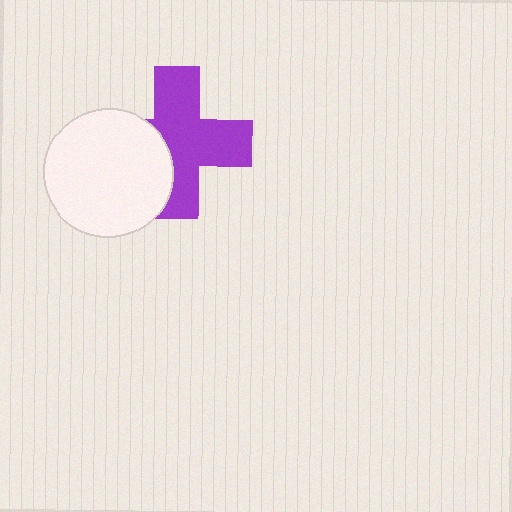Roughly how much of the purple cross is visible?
Most of it is visible (roughly 68%).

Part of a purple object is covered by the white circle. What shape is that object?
It is a cross.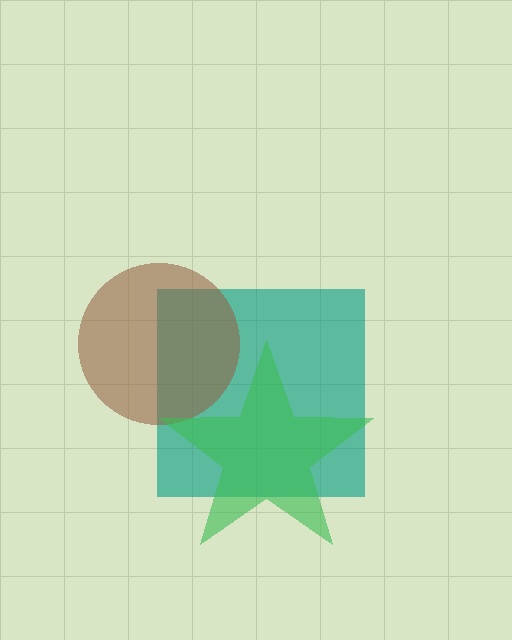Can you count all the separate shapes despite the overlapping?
Yes, there are 3 separate shapes.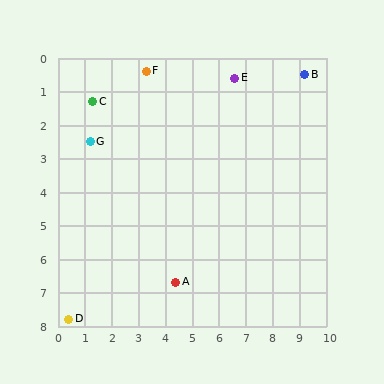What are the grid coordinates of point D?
Point D is at approximately (0.4, 7.8).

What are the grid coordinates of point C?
Point C is at approximately (1.3, 1.3).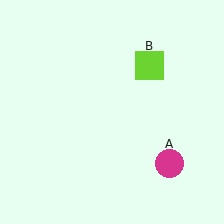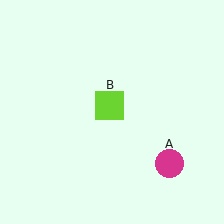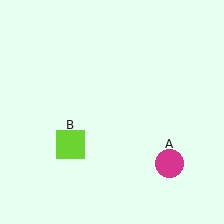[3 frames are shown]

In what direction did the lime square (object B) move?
The lime square (object B) moved down and to the left.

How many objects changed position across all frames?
1 object changed position: lime square (object B).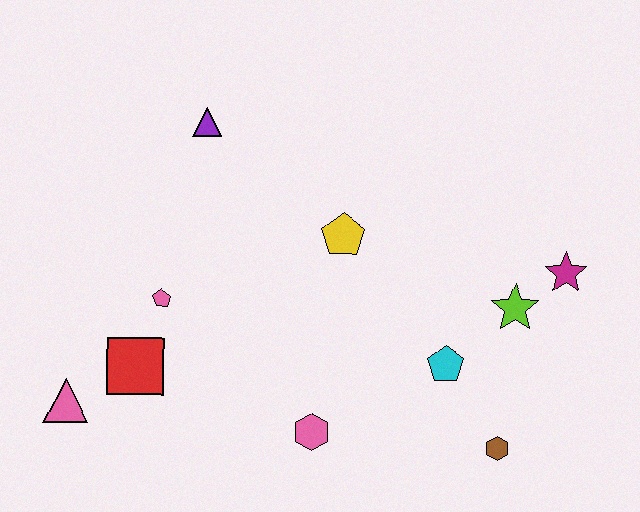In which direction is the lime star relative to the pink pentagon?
The lime star is to the right of the pink pentagon.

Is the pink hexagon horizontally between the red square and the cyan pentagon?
Yes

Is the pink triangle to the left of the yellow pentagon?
Yes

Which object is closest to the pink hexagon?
The cyan pentagon is closest to the pink hexagon.